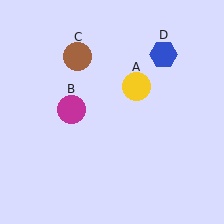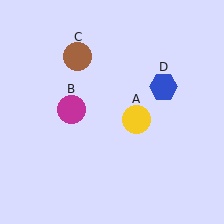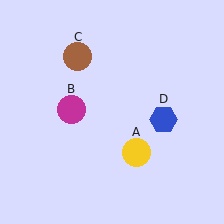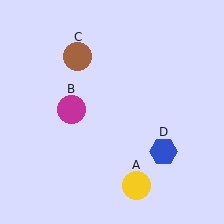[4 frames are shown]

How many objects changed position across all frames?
2 objects changed position: yellow circle (object A), blue hexagon (object D).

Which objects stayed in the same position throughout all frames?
Magenta circle (object B) and brown circle (object C) remained stationary.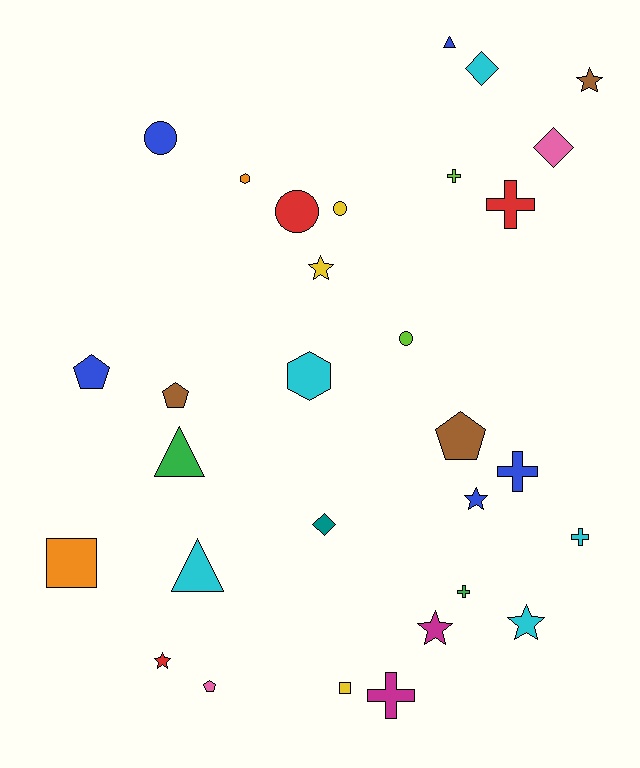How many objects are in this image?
There are 30 objects.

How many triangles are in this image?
There are 3 triangles.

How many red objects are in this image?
There are 3 red objects.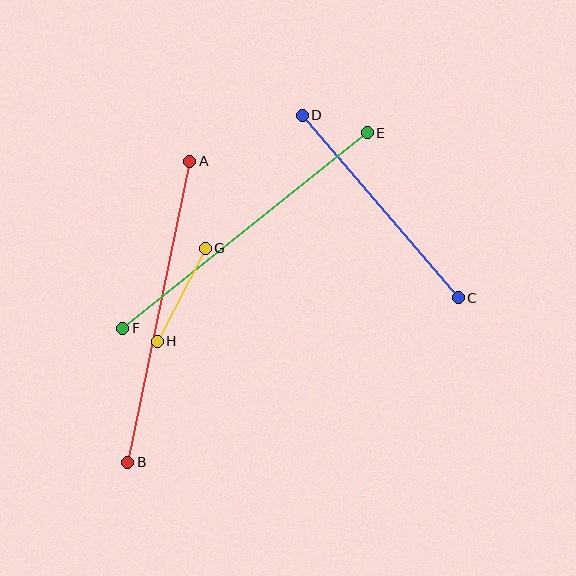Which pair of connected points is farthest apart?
Points E and F are farthest apart.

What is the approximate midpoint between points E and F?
The midpoint is at approximately (245, 230) pixels.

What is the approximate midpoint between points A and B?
The midpoint is at approximately (159, 312) pixels.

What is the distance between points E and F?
The distance is approximately 313 pixels.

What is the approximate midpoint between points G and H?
The midpoint is at approximately (181, 295) pixels.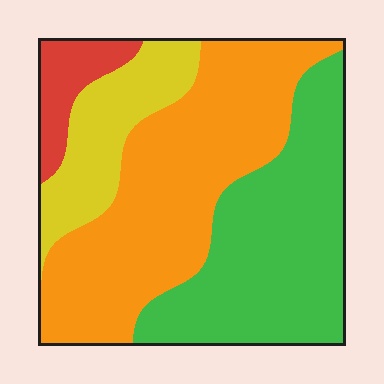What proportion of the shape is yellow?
Yellow takes up about one sixth (1/6) of the shape.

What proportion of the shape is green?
Green covers around 35% of the shape.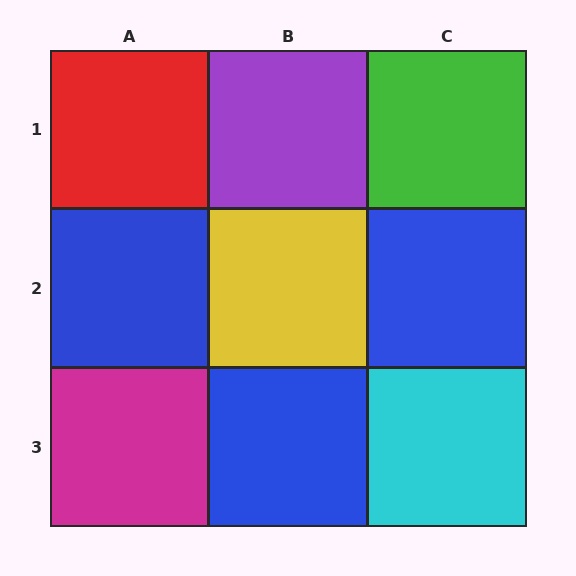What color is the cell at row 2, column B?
Yellow.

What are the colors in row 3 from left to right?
Magenta, blue, cyan.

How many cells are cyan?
1 cell is cyan.